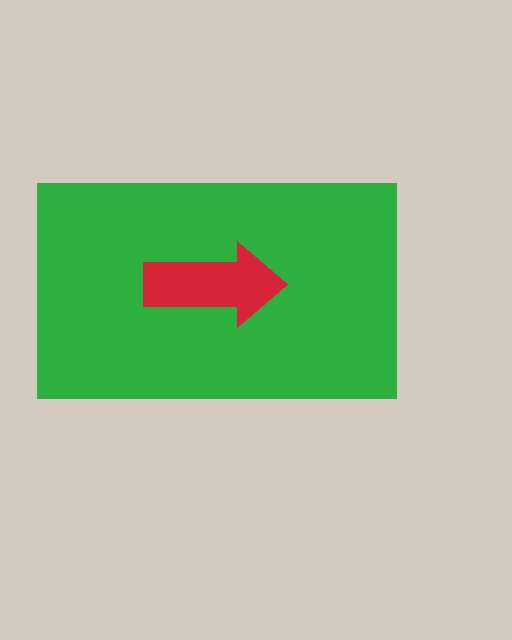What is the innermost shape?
The red arrow.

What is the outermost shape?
The green rectangle.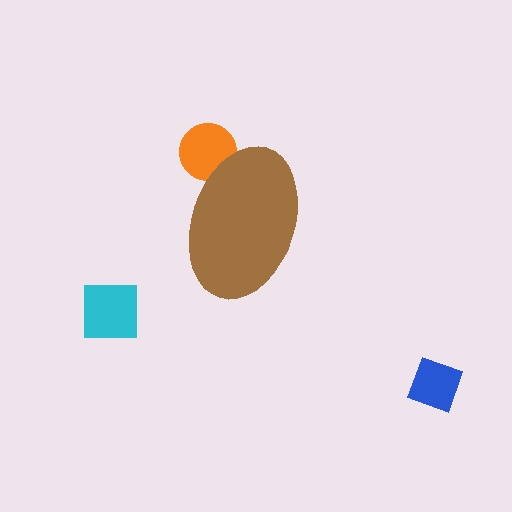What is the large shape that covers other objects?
A brown ellipse.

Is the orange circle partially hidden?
Yes, the orange circle is partially hidden behind the brown ellipse.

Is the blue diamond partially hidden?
No, the blue diamond is fully visible.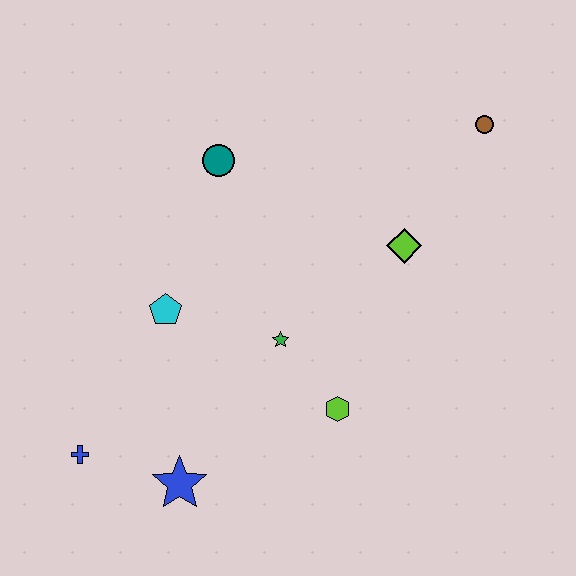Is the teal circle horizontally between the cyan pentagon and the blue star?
No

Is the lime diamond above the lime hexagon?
Yes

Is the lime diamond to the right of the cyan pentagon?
Yes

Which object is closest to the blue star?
The blue cross is closest to the blue star.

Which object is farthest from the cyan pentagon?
The brown circle is farthest from the cyan pentagon.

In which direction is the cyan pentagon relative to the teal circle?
The cyan pentagon is below the teal circle.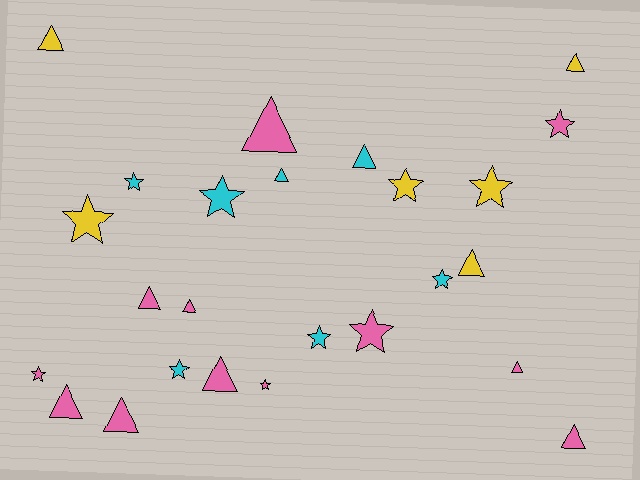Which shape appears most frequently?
Triangle, with 13 objects.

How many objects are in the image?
There are 25 objects.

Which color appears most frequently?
Pink, with 12 objects.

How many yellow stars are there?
There are 3 yellow stars.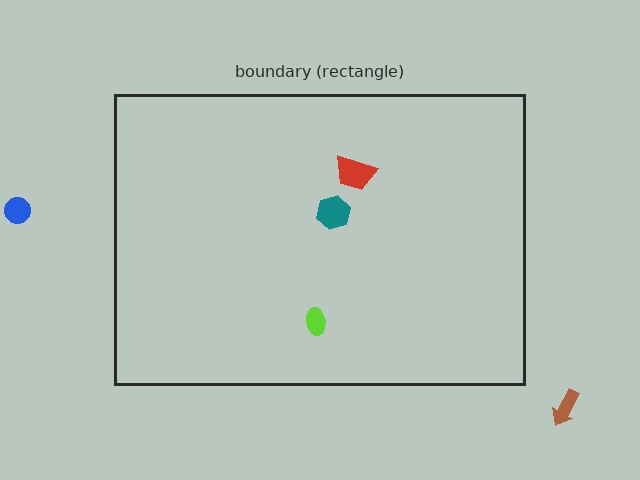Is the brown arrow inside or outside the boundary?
Outside.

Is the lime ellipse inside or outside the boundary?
Inside.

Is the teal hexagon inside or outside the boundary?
Inside.